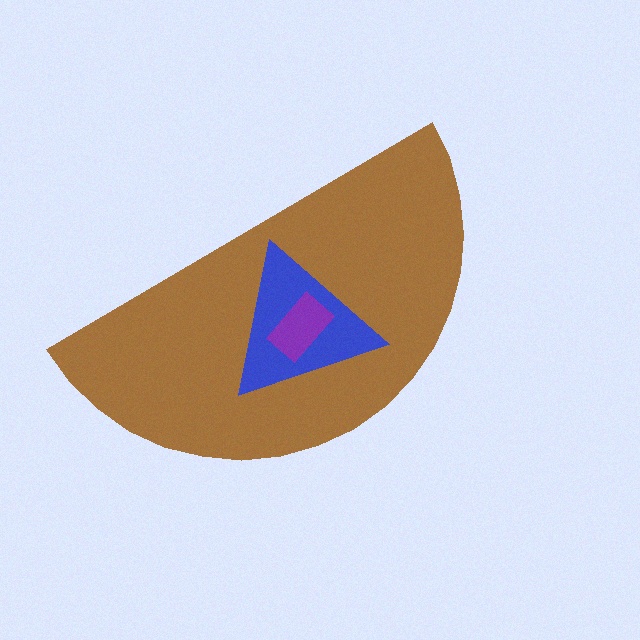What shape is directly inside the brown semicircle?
The blue triangle.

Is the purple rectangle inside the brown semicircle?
Yes.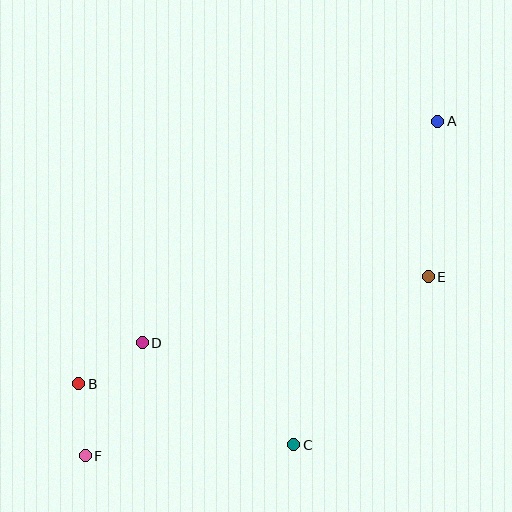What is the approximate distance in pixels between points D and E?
The distance between D and E is approximately 293 pixels.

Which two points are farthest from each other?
Points A and F are farthest from each other.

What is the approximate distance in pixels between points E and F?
The distance between E and F is approximately 387 pixels.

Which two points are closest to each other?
Points B and F are closest to each other.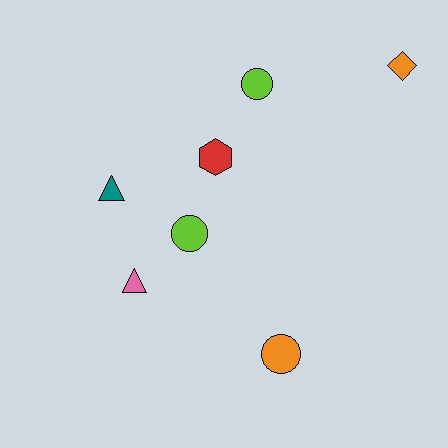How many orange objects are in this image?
There are 2 orange objects.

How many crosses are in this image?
There are no crosses.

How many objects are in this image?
There are 7 objects.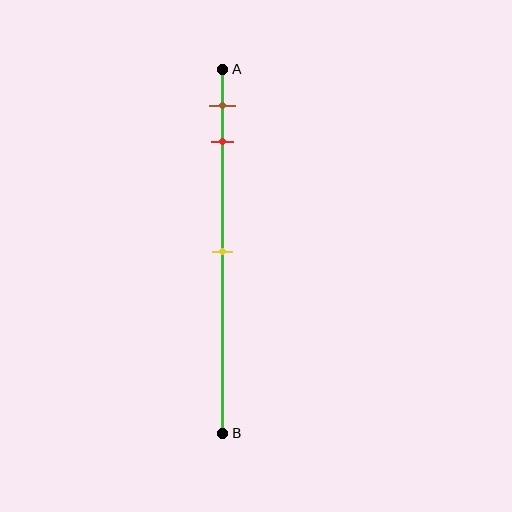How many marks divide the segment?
There are 3 marks dividing the segment.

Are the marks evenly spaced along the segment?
No, the marks are not evenly spaced.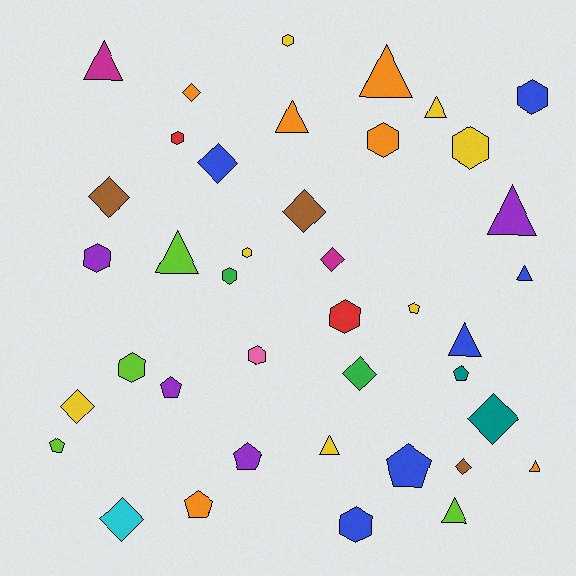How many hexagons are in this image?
There are 12 hexagons.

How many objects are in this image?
There are 40 objects.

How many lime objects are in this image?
There are 4 lime objects.